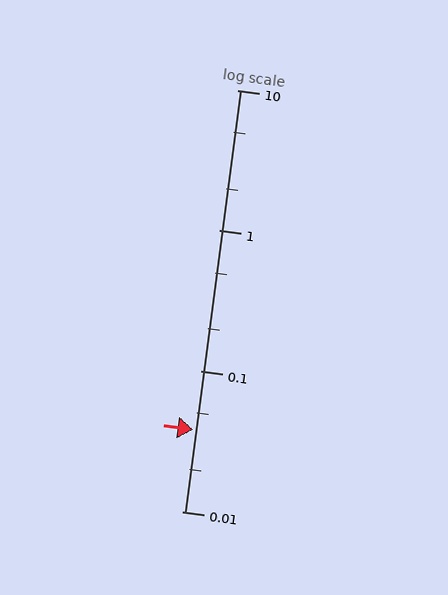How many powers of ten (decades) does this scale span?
The scale spans 3 decades, from 0.01 to 10.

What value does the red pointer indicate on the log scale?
The pointer indicates approximately 0.038.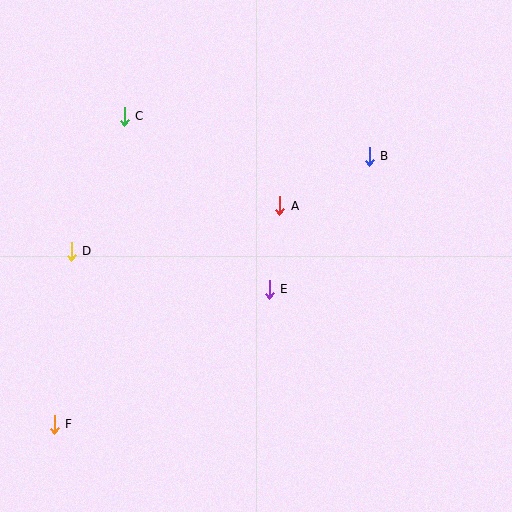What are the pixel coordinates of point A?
Point A is at (280, 206).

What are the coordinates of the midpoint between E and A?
The midpoint between E and A is at (274, 248).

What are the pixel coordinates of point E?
Point E is at (269, 289).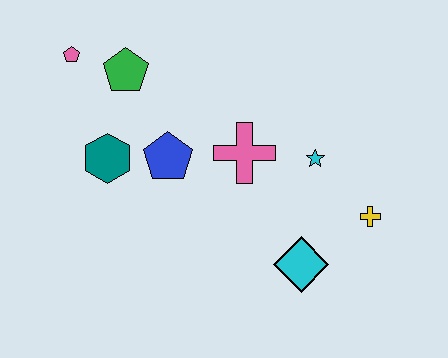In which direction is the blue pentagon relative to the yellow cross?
The blue pentagon is to the left of the yellow cross.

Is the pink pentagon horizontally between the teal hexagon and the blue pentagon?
No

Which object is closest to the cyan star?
The pink cross is closest to the cyan star.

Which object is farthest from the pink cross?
The pink pentagon is farthest from the pink cross.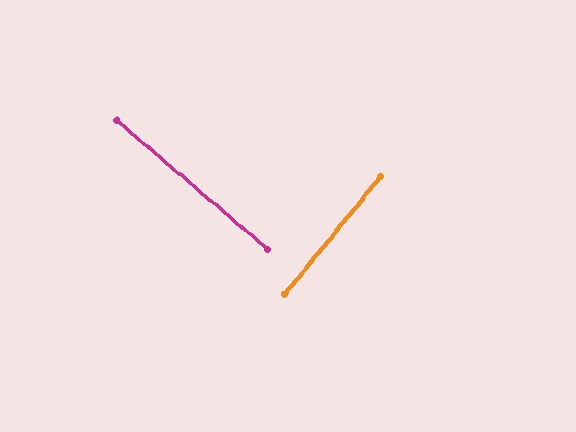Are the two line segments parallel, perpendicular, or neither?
Perpendicular — they meet at approximately 88°.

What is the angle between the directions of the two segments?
Approximately 88 degrees.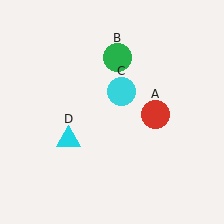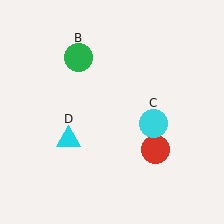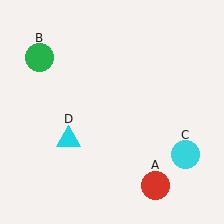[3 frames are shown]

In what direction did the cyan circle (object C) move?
The cyan circle (object C) moved down and to the right.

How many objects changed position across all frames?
3 objects changed position: red circle (object A), green circle (object B), cyan circle (object C).